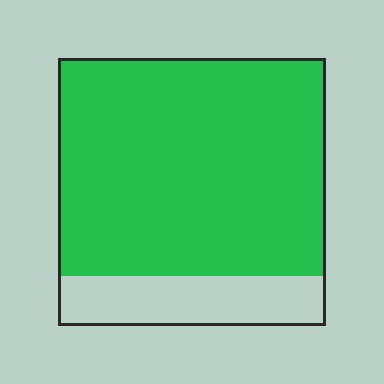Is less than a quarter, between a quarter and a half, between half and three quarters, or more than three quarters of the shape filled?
More than three quarters.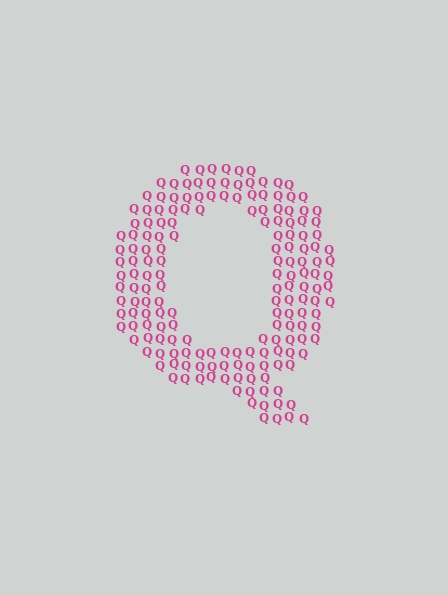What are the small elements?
The small elements are letter Q's.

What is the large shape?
The large shape is the letter Q.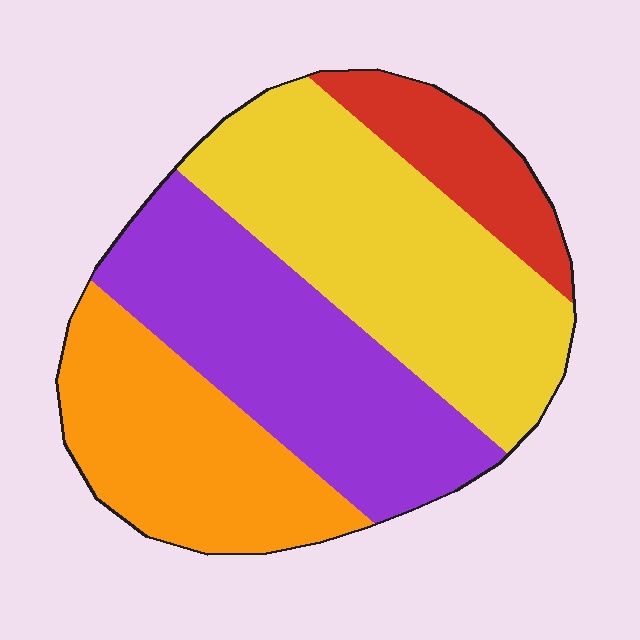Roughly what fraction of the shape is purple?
Purple takes up about one third (1/3) of the shape.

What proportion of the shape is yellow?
Yellow covers 35% of the shape.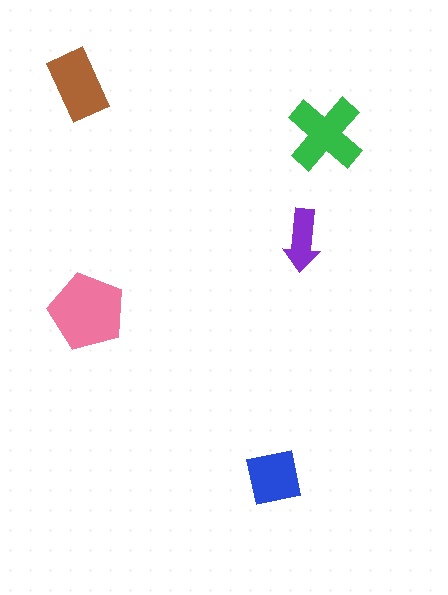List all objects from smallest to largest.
The purple arrow, the blue square, the brown rectangle, the green cross, the pink pentagon.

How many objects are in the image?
There are 5 objects in the image.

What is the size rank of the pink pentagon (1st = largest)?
1st.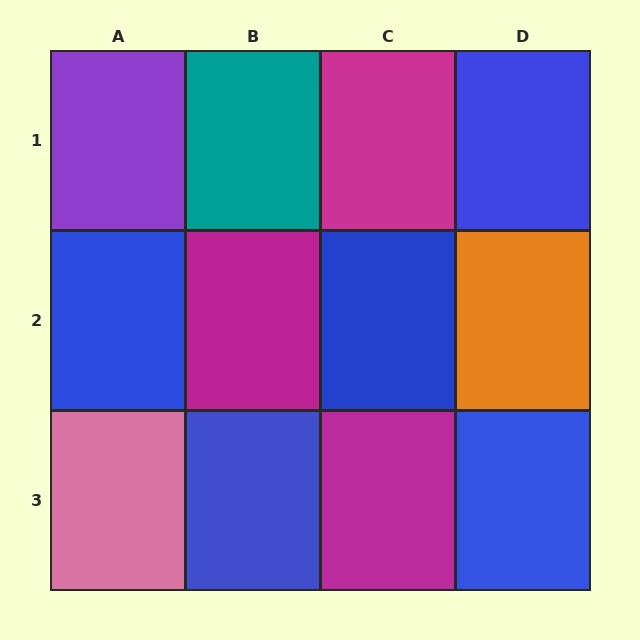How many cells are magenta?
3 cells are magenta.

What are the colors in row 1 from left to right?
Purple, teal, magenta, blue.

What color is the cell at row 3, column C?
Magenta.